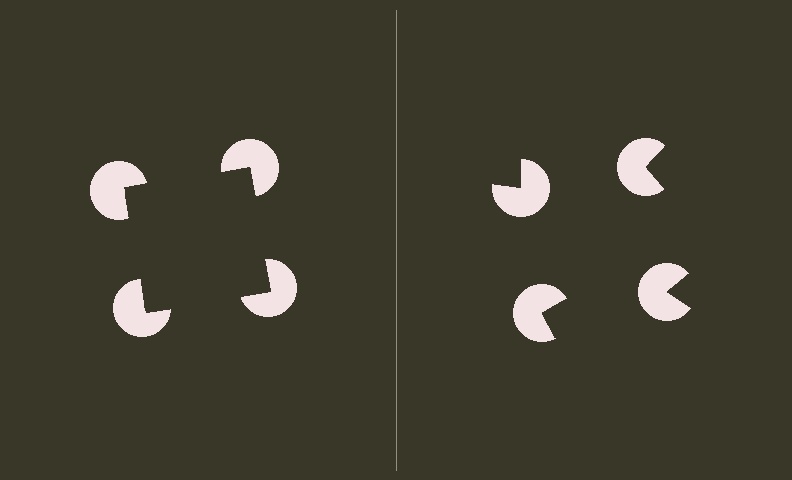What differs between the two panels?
The pac-man discs are positioned identically on both sides; only the wedge orientations differ. On the left they align to a square; on the right they are misaligned.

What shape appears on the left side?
An illusory square.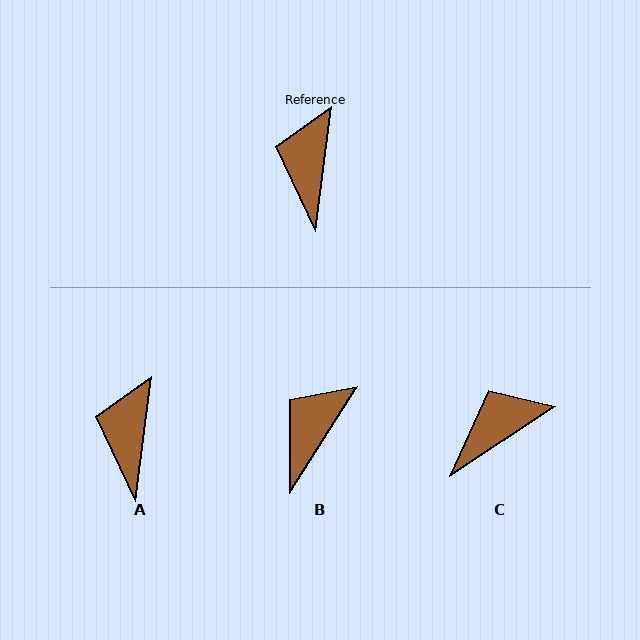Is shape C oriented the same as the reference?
No, it is off by about 49 degrees.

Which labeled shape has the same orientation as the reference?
A.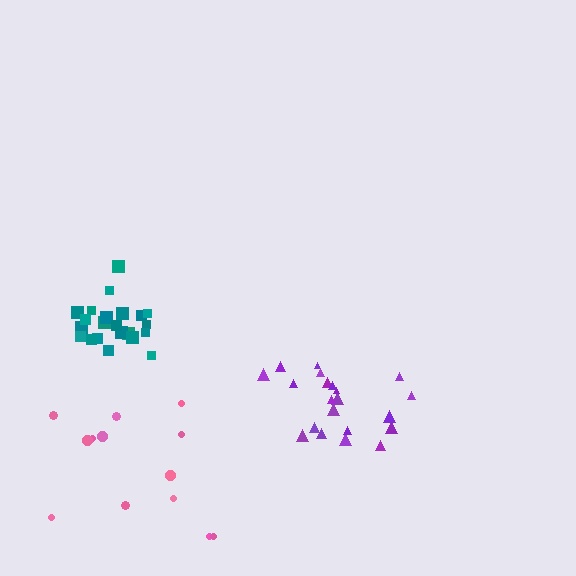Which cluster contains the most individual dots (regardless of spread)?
Teal (22).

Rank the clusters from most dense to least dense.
teal, purple, pink.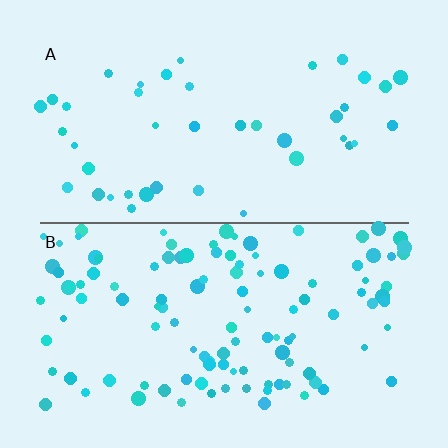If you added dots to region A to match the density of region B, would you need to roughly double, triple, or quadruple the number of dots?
Approximately triple.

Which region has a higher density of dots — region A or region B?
B (the bottom).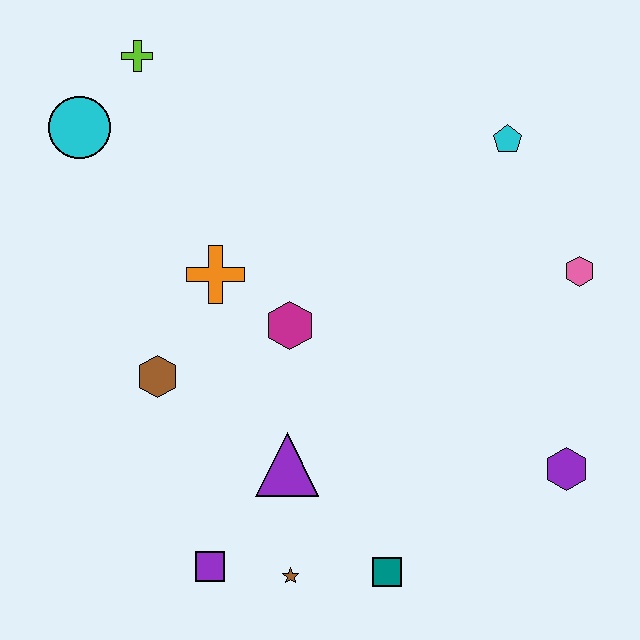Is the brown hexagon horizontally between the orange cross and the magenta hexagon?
No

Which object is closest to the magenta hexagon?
The orange cross is closest to the magenta hexagon.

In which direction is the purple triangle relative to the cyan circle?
The purple triangle is below the cyan circle.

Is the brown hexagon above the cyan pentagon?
No